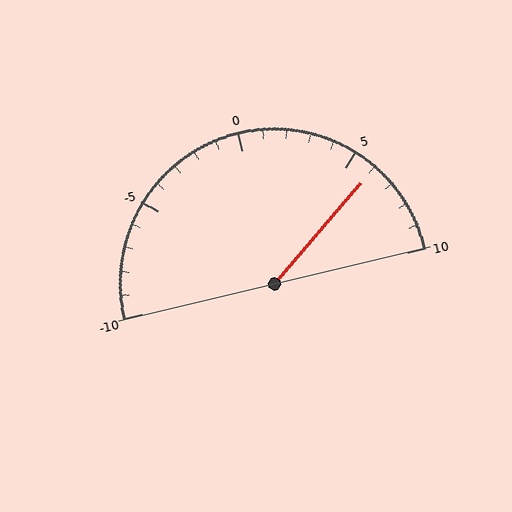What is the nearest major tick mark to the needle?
The nearest major tick mark is 5.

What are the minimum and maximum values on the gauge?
The gauge ranges from -10 to 10.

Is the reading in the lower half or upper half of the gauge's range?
The reading is in the upper half of the range (-10 to 10).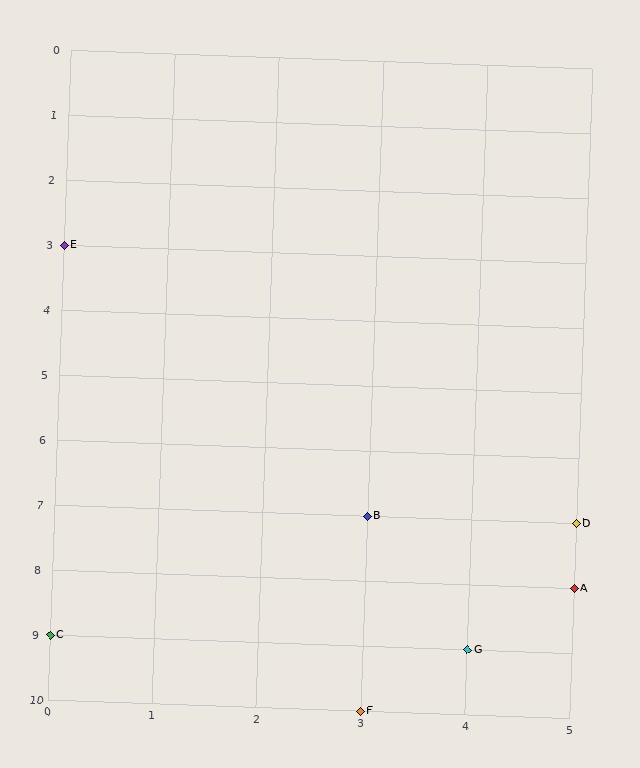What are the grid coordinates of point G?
Point G is at grid coordinates (4, 9).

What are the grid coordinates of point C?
Point C is at grid coordinates (0, 9).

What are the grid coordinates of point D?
Point D is at grid coordinates (5, 7).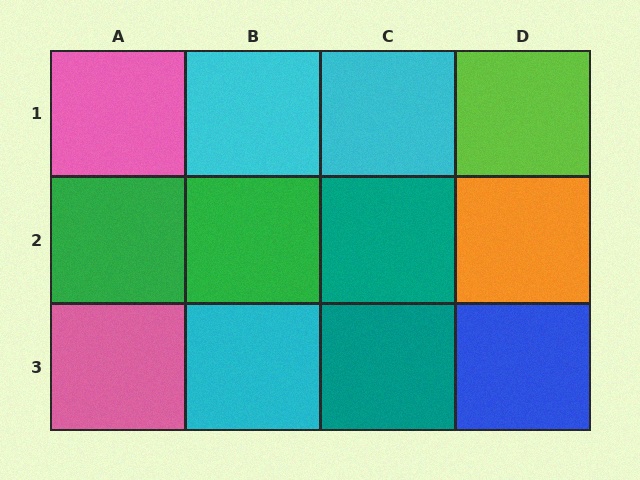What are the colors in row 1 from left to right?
Pink, cyan, cyan, lime.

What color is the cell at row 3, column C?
Teal.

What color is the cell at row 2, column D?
Orange.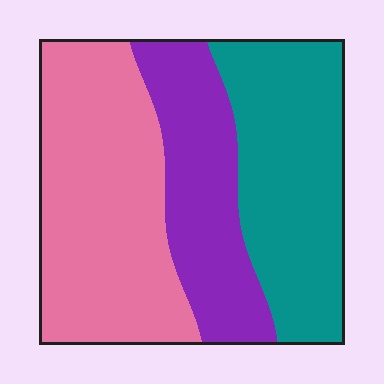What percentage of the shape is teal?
Teal covers about 35% of the shape.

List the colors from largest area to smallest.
From largest to smallest: pink, teal, purple.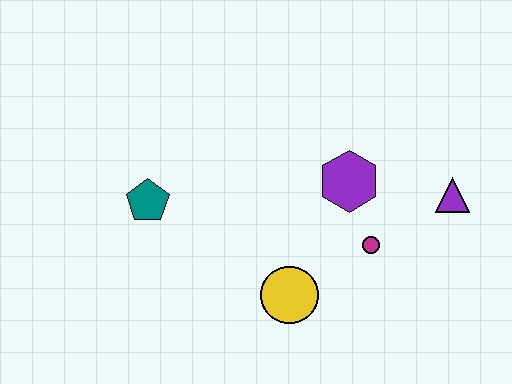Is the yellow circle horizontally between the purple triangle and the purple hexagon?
No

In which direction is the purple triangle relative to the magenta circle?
The purple triangle is to the right of the magenta circle.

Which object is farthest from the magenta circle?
The teal pentagon is farthest from the magenta circle.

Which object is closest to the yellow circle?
The magenta circle is closest to the yellow circle.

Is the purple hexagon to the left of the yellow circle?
No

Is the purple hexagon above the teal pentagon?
Yes